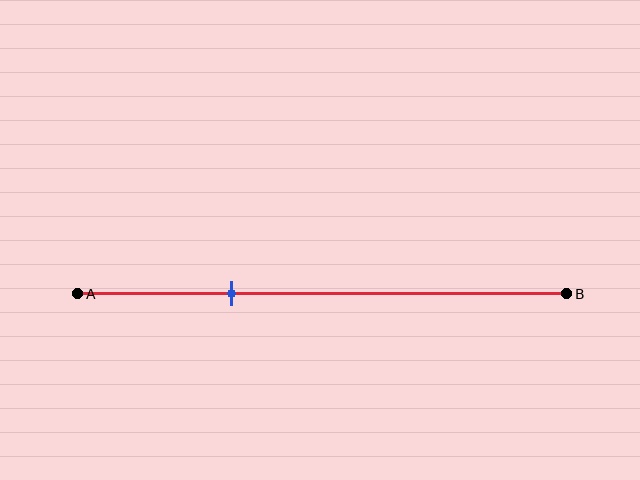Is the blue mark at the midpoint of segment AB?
No, the mark is at about 30% from A, not at the 50% midpoint.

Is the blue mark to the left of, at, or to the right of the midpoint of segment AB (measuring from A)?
The blue mark is to the left of the midpoint of segment AB.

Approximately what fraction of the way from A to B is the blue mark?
The blue mark is approximately 30% of the way from A to B.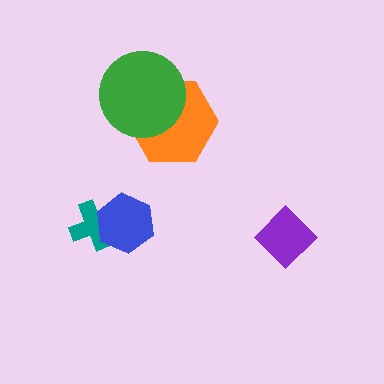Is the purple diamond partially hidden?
No, no other shape covers it.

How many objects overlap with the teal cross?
1 object overlaps with the teal cross.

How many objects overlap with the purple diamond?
0 objects overlap with the purple diamond.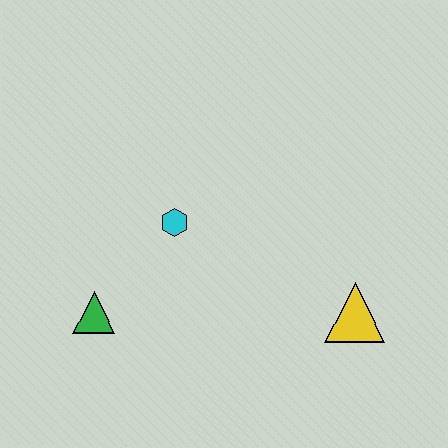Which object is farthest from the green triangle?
The yellow triangle is farthest from the green triangle.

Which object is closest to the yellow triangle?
The cyan hexagon is closest to the yellow triangle.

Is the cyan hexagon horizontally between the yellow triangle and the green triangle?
Yes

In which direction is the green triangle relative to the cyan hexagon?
The green triangle is below the cyan hexagon.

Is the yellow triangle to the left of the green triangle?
No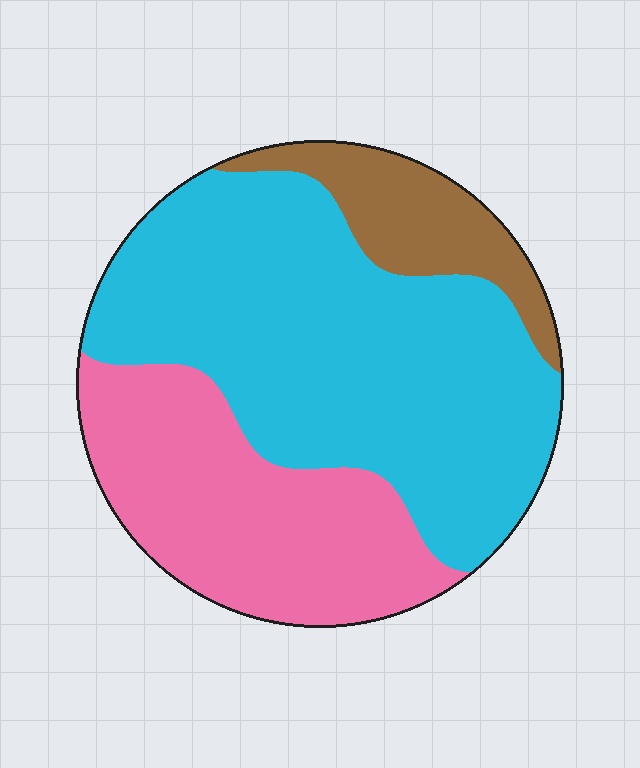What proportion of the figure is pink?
Pink takes up between a quarter and a half of the figure.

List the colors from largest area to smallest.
From largest to smallest: cyan, pink, brown.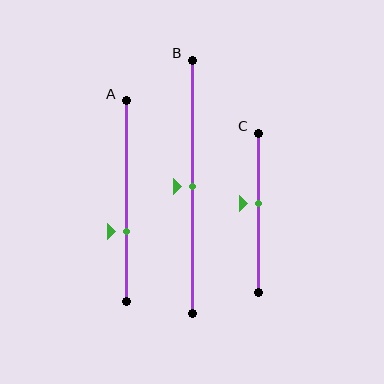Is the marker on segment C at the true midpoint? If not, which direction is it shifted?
No, the marker on segment C is shifted upward by about 6% of the segment length.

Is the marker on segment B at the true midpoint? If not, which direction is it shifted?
Yes, the marker on segment B is at the true midpoint.